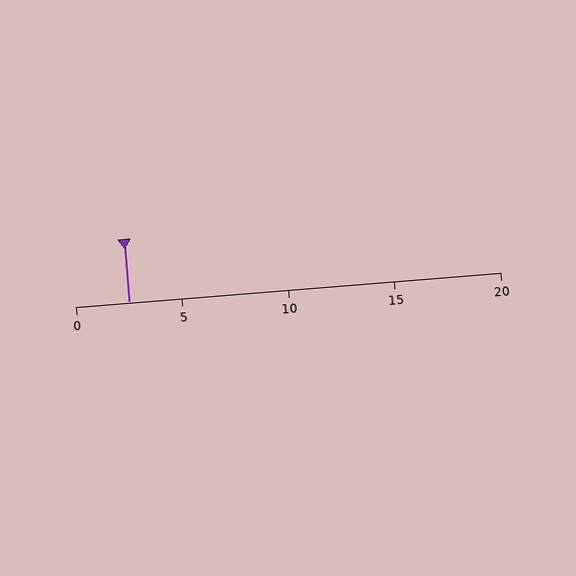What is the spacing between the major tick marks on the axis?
The major ticks are spaced 5 apart.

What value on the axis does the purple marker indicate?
The marker indicates approximately 2.5.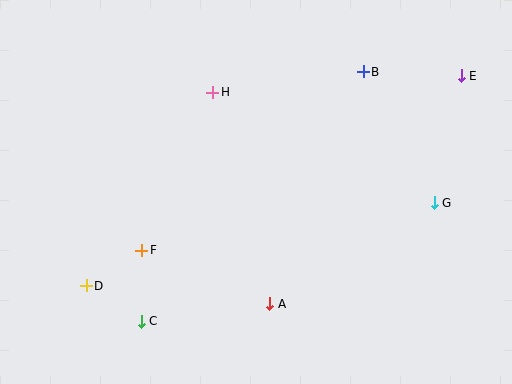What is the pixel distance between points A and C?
The distance between A and C is 130 pixels.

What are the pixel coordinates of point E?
Point E is at (461, 76).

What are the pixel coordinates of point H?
Point H is at (213, 92).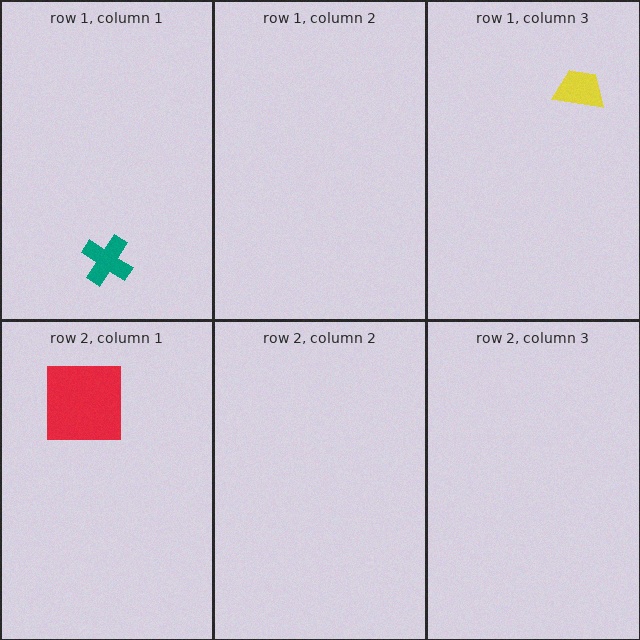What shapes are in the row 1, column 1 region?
The teal cross.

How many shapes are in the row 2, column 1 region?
1.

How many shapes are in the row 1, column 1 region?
1.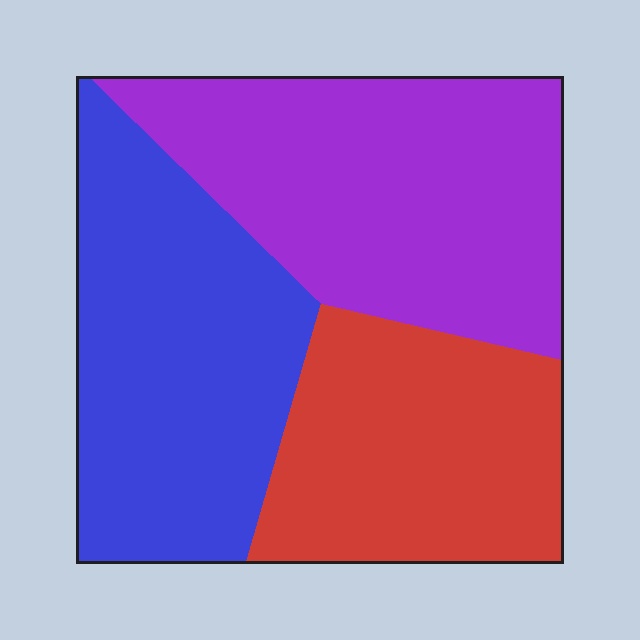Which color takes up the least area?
Red, at roughly 30%.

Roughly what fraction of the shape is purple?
Purple covers 37% of the shape.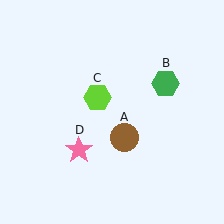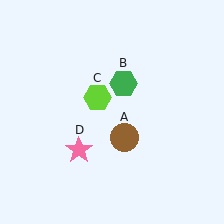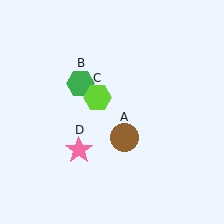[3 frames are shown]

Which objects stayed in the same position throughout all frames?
Brown circle (object A) and lime hexagon (object C) and pink star (object D) remained stationary.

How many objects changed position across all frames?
1 object changed position: green hexagon (object B).